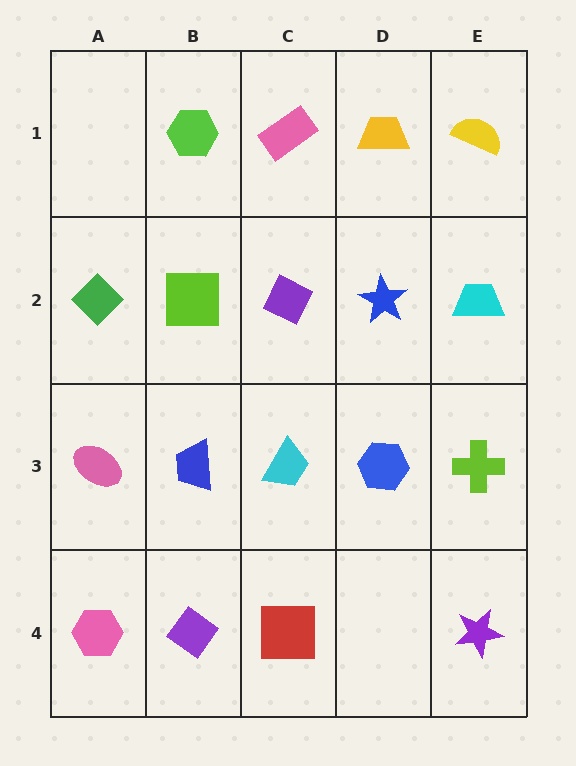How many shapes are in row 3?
5 shapes.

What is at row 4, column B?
A purple diamond.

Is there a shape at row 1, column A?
No, that cell is empty.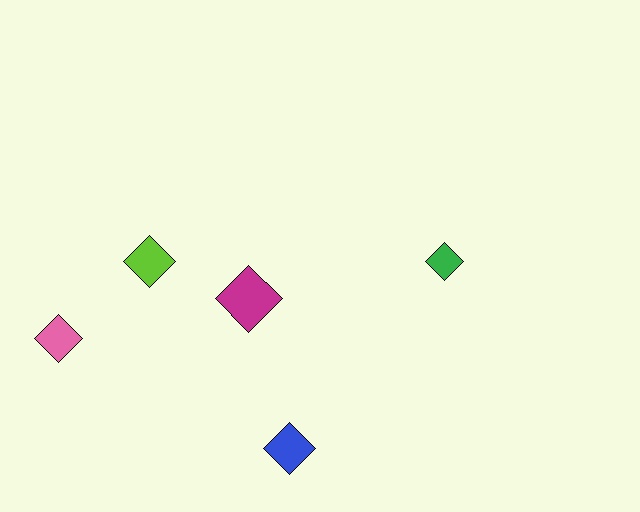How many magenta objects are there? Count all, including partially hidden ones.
There is 1 magenta object.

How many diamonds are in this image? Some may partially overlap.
There are 5 diamonds.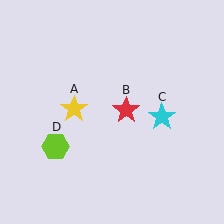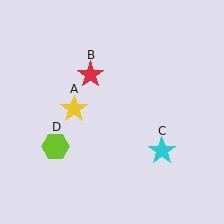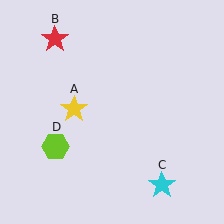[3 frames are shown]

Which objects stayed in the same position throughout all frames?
Yellow star (object A) and lime hexagon (object D) remained stationary.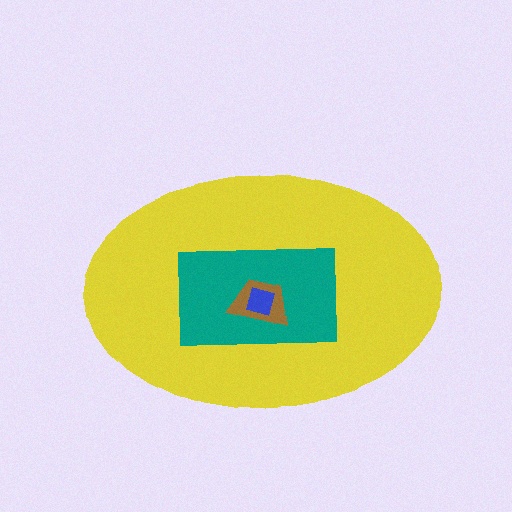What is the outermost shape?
The yellow ellipse.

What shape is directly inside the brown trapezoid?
The blue diamond.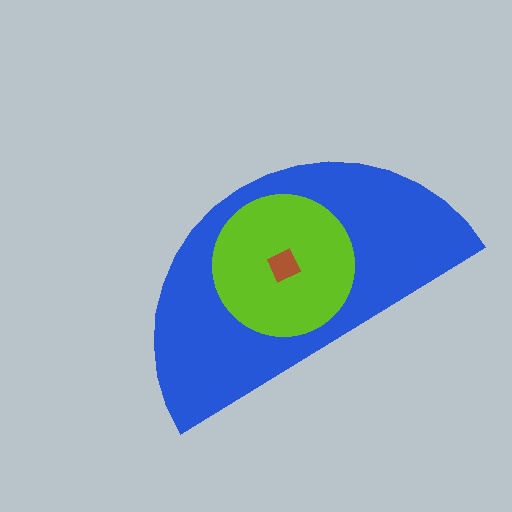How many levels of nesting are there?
3.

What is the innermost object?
The brown diamond.